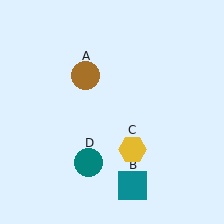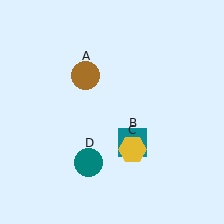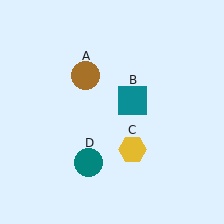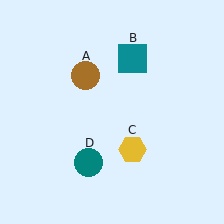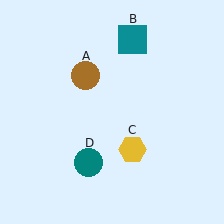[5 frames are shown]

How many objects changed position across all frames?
1 object changed position: teal square (object B).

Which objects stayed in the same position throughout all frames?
Brown circle (object A) and yellow hexagon (object C) and teal circle (object D) remained stationary.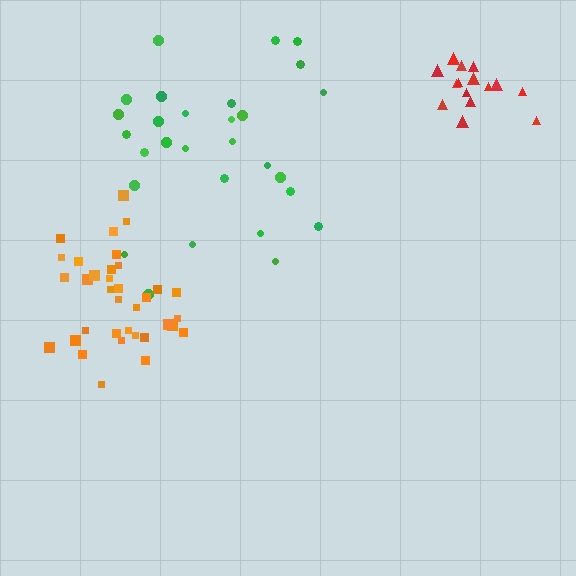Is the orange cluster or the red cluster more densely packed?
Red.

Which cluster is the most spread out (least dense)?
Green.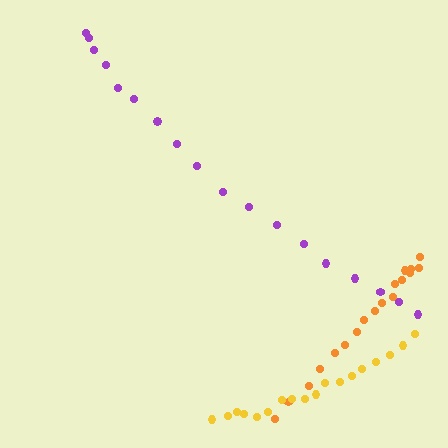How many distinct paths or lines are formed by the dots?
There are 3 distinct paths.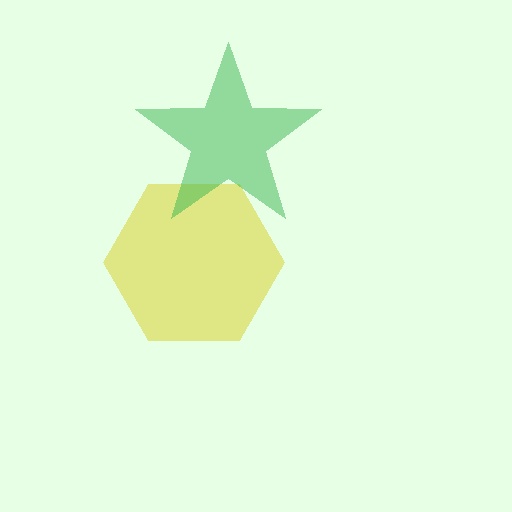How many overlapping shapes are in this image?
There are 2 overlapping shapes in the image.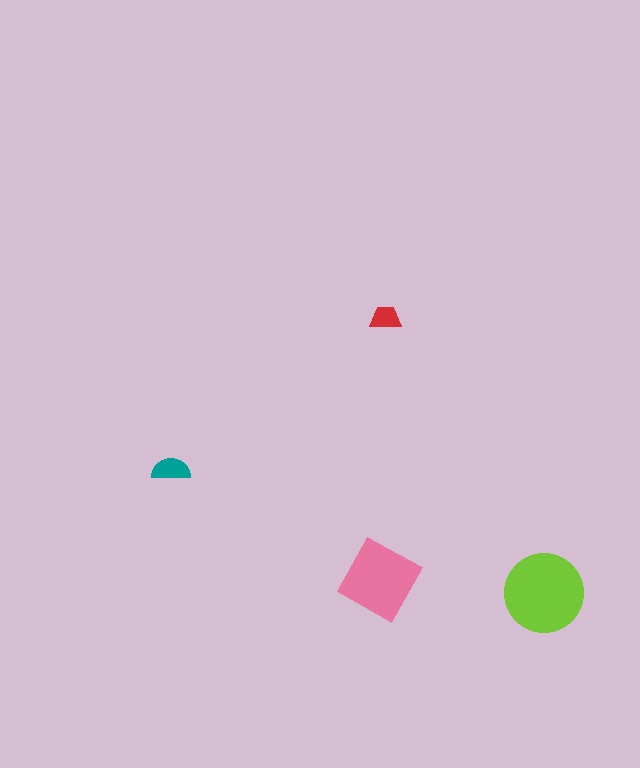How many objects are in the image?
There are 4 objects in the image.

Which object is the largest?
The lime circle.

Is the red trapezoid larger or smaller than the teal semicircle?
Smaller.